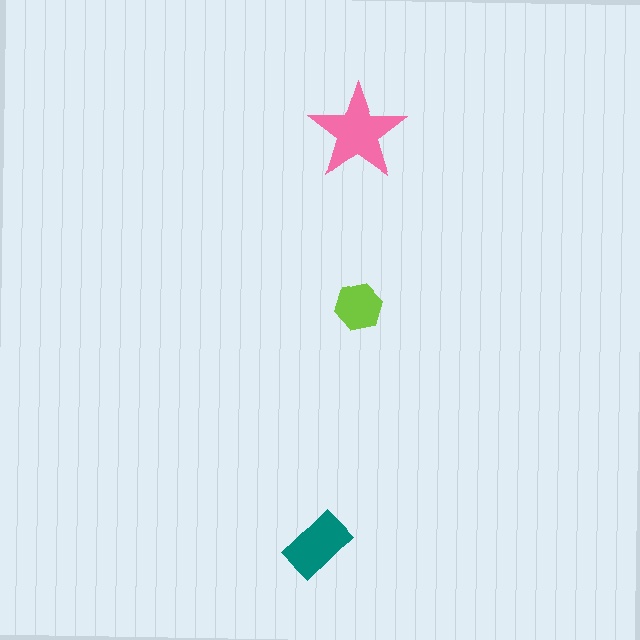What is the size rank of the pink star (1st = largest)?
1st.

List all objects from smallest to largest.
The lime hexagon, the teal rectangle, the pink star.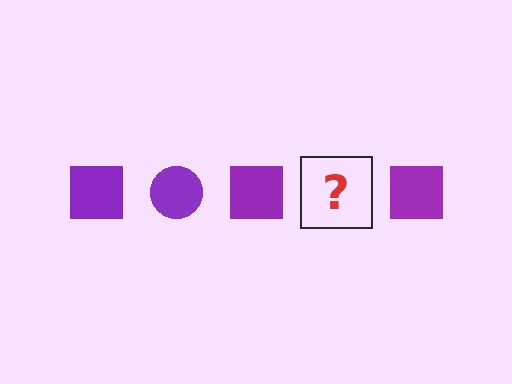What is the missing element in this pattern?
The missing element is a purple circle.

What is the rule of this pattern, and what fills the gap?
The rule is that the pattern cycles through square, circle shapes in purple. The gap should be filled with a purple circle.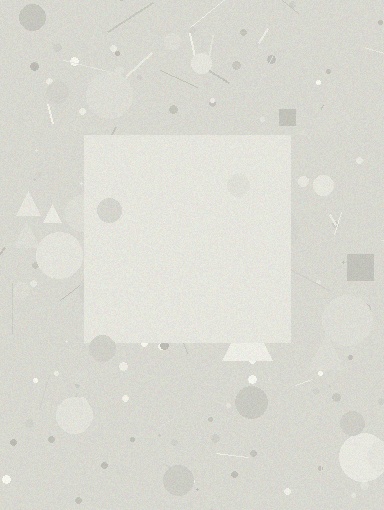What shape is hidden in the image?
A square is hidden in the image.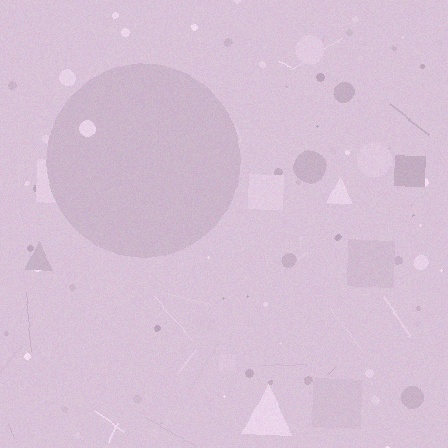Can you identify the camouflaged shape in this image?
The camouflaged shape is a circle.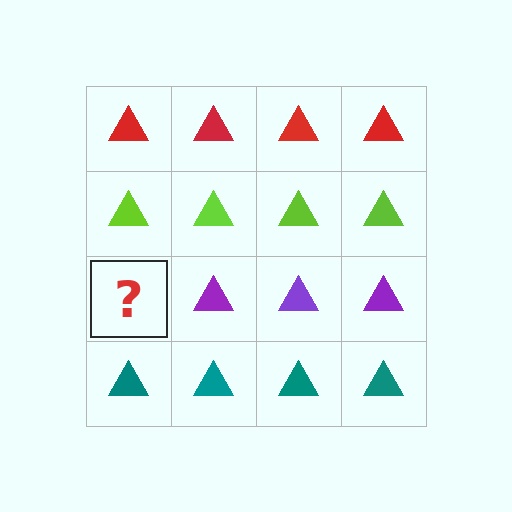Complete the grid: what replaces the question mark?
The question mark should be replaced with a purple triangle.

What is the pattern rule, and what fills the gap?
The rule is that each row has a consistent color. The gap should be filled with a purple triangle.